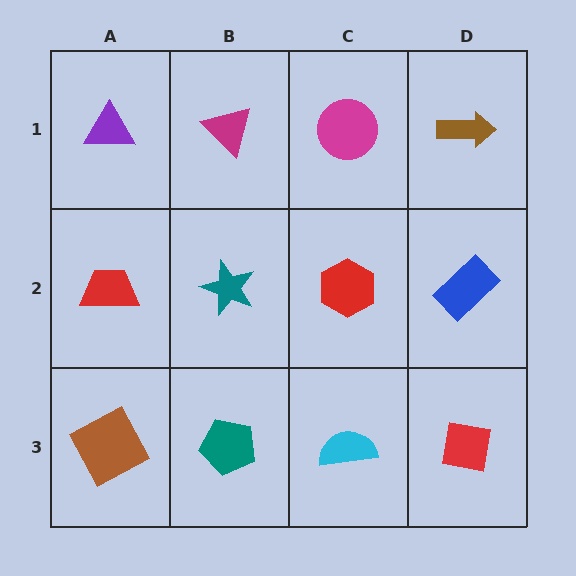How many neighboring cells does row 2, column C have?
4.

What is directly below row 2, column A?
A brown square.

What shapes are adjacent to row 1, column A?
A red trapezoid (row 2, column A), a magenta triangle (row 1, column B).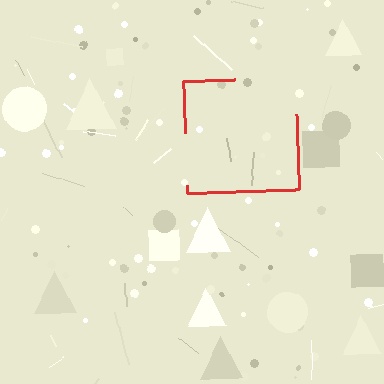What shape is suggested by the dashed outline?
The dashed outline suggests a square.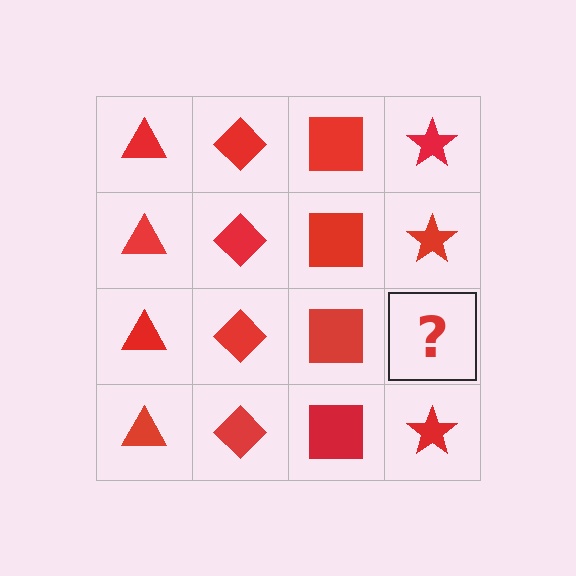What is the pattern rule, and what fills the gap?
The rule is that each column has a consistent shape. The gap should be filled with a red star.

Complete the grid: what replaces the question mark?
The question mark should be replaced with a red star.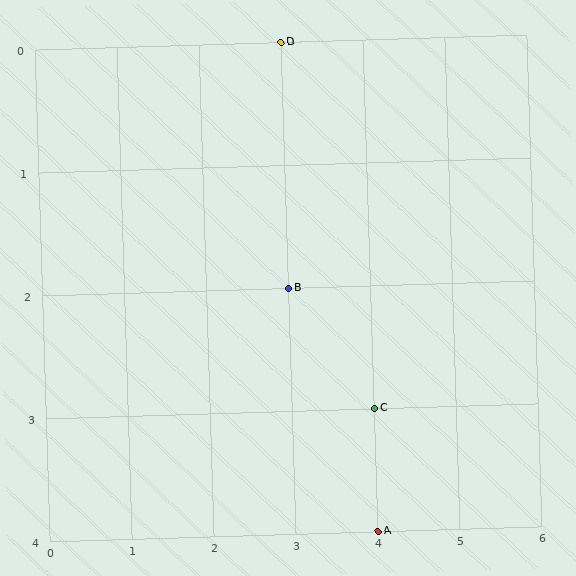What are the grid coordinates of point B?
Point B is at grid coordinates (3, 2).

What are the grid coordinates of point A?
Point A is at grid coordinates (4, 4).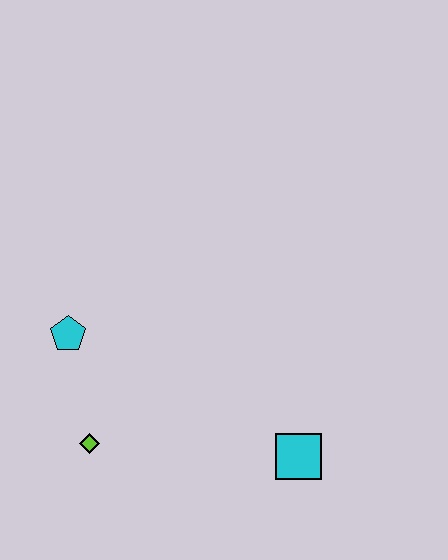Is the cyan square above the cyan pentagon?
No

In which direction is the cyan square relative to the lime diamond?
The cyan square is to the right of the lime diamond.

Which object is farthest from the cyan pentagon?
The cyan square is farthest from the cyan pentagon.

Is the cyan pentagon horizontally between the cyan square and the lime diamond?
No